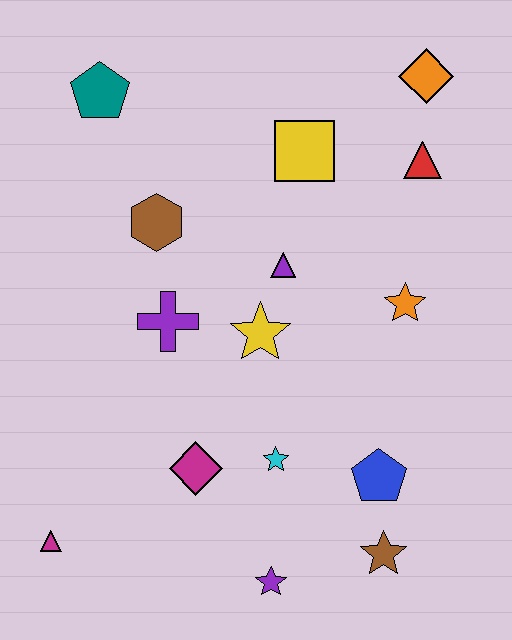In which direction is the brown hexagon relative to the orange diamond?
The brown hexagon is to the left of the orange diamond.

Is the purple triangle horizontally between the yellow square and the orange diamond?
No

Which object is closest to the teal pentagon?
The brown hexagon is closest to the teal pentagon.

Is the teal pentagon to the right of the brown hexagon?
No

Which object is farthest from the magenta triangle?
The orange diamond is farthest from the magenta triangle.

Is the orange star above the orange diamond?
No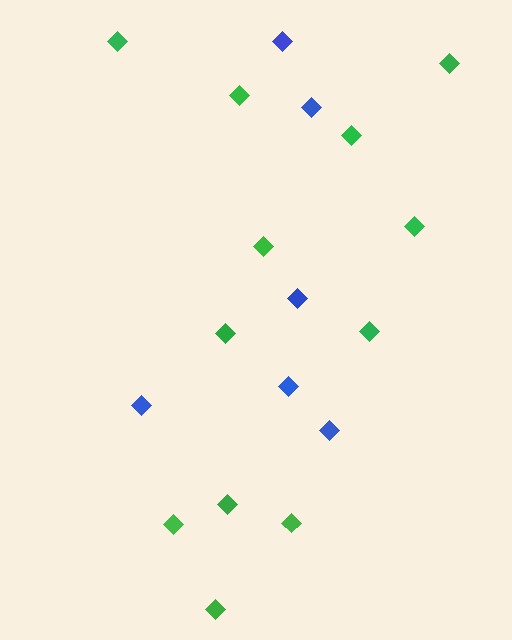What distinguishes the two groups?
There are 2 groups: one group of green diamonds (12) and one group of blue diamonds (6).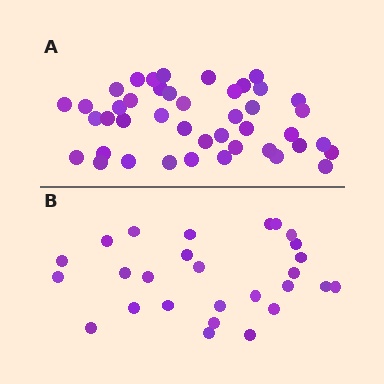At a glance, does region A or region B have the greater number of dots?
Region A (the top region) has more dots.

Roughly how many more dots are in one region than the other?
Region A has approximately 15 more dots than region B.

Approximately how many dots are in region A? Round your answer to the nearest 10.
About 40 dots. (The exact count is 43, which rounds to 40.)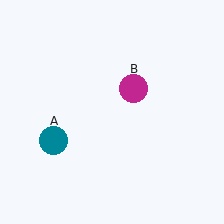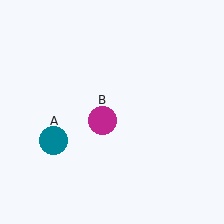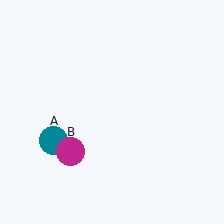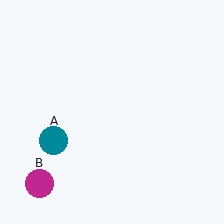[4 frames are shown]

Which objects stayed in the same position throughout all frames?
Teal circle (object A) remained stationary.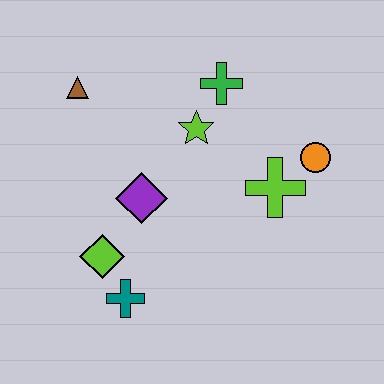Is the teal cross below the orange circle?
Yes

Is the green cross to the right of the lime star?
Yes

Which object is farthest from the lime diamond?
The orange circle is farthest from the lime diamond.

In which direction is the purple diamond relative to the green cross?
The purple diamond is below the green cross.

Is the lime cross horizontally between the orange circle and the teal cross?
Yes